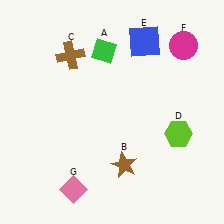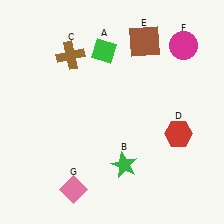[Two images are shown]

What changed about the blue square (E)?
In Image 1, E is blue. In Image 2, it changed to brown.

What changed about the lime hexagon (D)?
In Image 1, D is lime. In Image 2, it changed to red.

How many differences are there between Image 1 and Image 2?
There are 3 differences between the two images.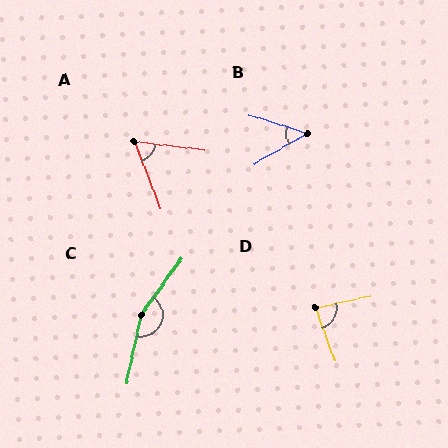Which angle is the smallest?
B, at approximately 47 degrees.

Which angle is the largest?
C, at approximately 156 degrees.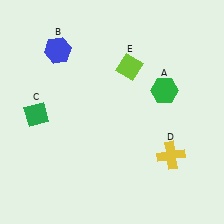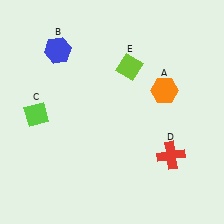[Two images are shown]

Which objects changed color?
A changed from green to orange. C changed from green to lime. D changed from yellow to red.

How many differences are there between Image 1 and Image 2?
There are 3 differences between the two images.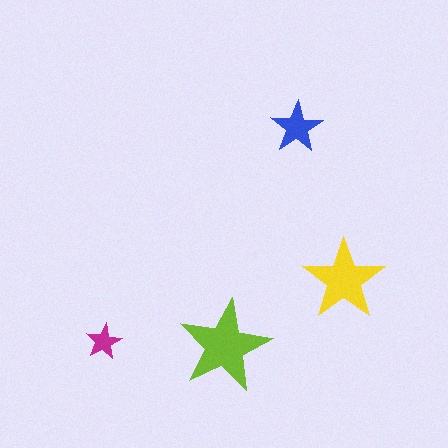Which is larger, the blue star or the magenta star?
The blue one.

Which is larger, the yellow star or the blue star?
The yellow one.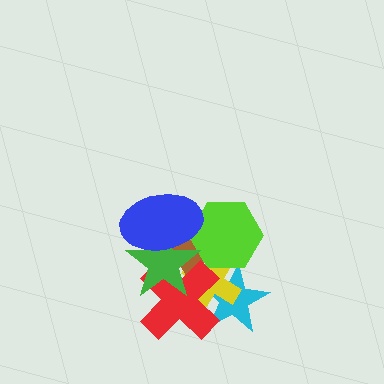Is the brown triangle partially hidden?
Yes, it is partially covered by another shape.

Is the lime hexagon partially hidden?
Yes, it is partially covered by another shape.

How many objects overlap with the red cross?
4 objects overlap with the red cross.